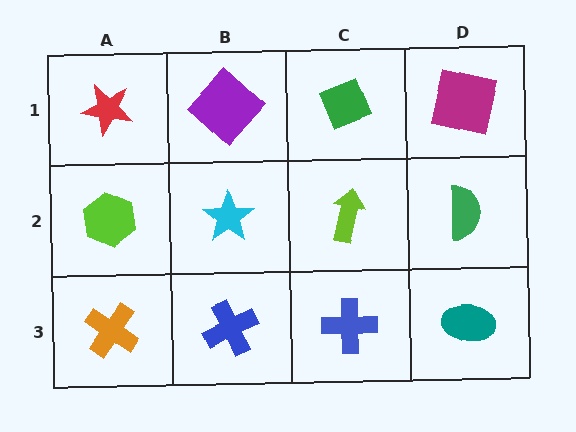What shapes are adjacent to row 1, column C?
A lime arrow (row 2, column C), a purple diamond (row 1, column B), a magenta square (row 1, column D).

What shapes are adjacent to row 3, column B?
A cyan star (row 2, column B), an orange cross (row 3, column A), a blue cross (row 3, column C).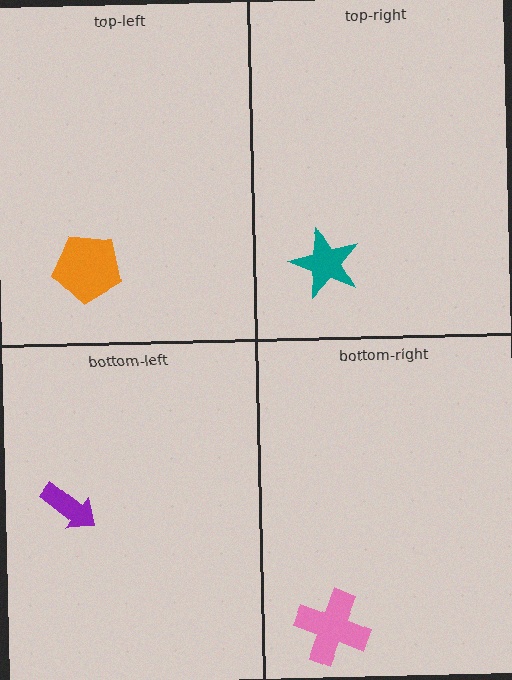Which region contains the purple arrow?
The bottom-left region.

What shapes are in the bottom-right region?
The pink cross.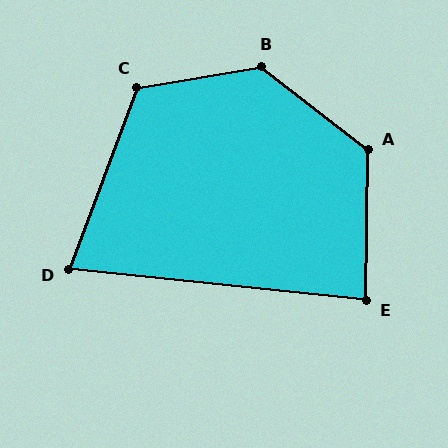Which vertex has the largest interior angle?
B, at approximately 132 degrees.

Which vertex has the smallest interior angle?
D, at approximately 75 degrees.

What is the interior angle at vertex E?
Approximately 85 degrees (acute).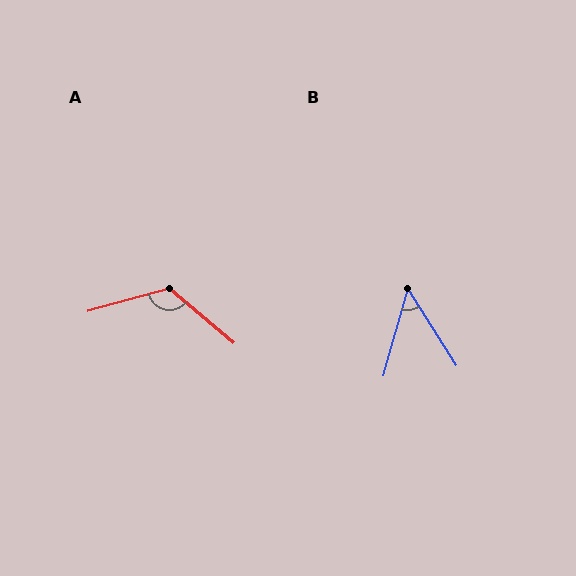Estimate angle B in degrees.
Approximately 48 degrees.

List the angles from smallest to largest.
B (48°), A (125°).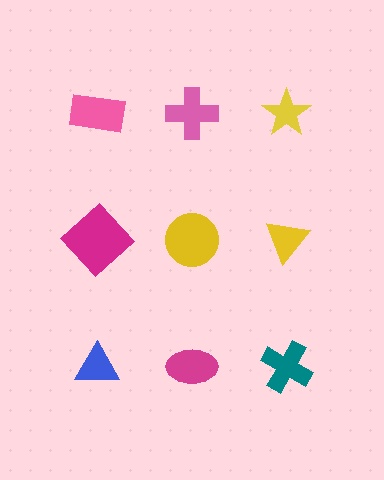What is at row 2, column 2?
A yellow circle.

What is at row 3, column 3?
A teal cross.